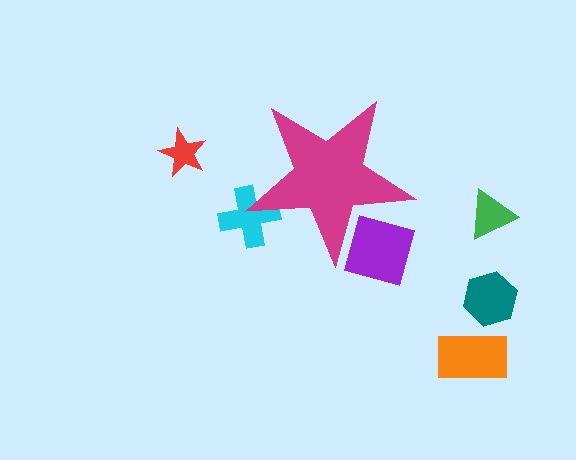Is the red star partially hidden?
No, the red star is fully visible.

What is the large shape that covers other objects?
A magenta star.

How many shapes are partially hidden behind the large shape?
2 shapes are partially hidden.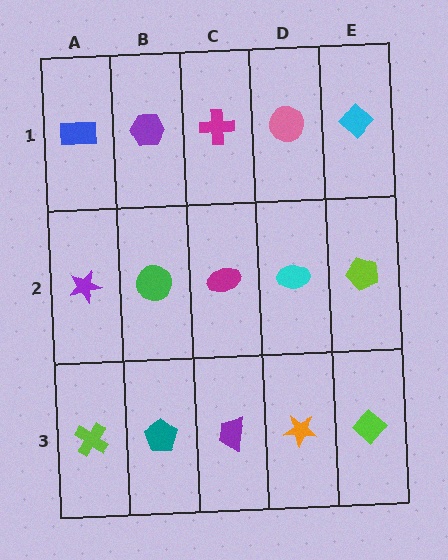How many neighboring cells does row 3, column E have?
2.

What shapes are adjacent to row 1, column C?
A magenta ellipse (row 2, column C), a purple hexagon (row 1, column B), a pink circle (row 1, column D).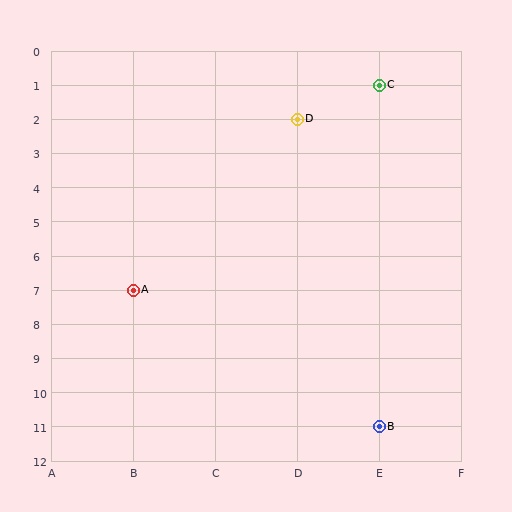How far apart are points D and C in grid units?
Points D and C are 1 column and 1 row apart (about 1.4 grid units diagonally).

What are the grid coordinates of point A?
Point A is at grid coordinates (B, 7).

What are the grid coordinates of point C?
Point C is at grid coordinates (E, 1).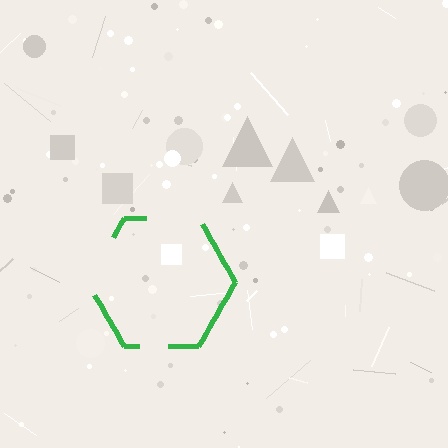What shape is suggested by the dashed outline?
The dashed outline suggests a hexagon.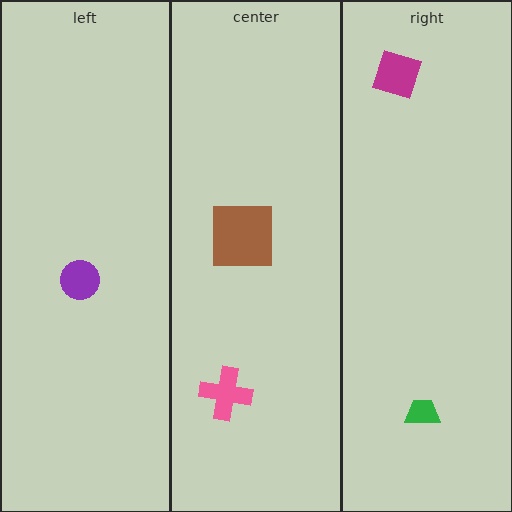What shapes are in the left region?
The purple circle.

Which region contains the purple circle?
The left region.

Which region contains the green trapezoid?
The right region.